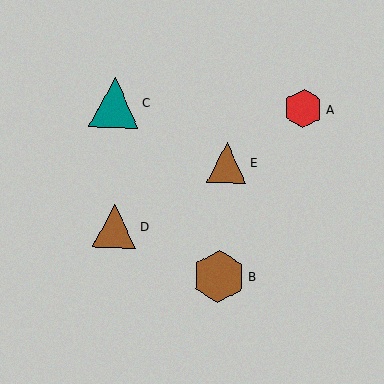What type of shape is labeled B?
Shape B is a brown hexagon.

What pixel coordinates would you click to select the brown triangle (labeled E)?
Click at (227, 163) to select the brown triangle E.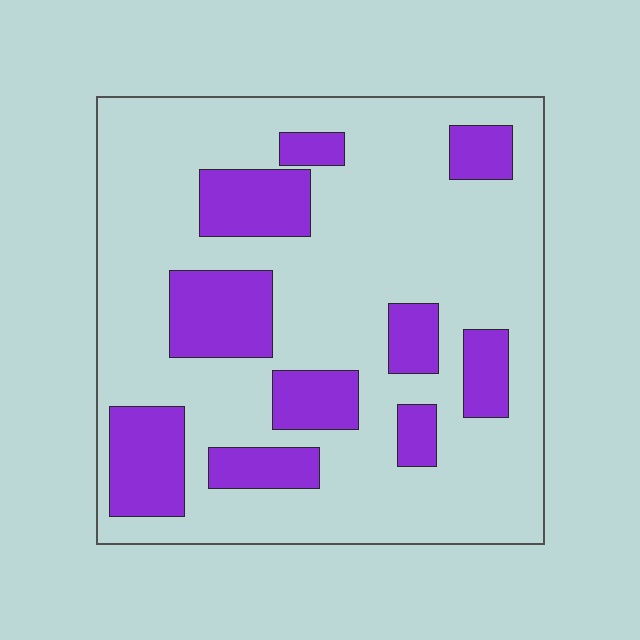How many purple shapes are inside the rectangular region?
10.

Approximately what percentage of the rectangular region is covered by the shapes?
Approximately 25%.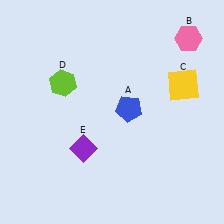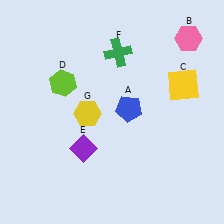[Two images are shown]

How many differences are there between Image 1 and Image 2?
There are 2 differences between the two images.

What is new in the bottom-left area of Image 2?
A yellow hexagon (G) was added in the bottom-left area of Image 2.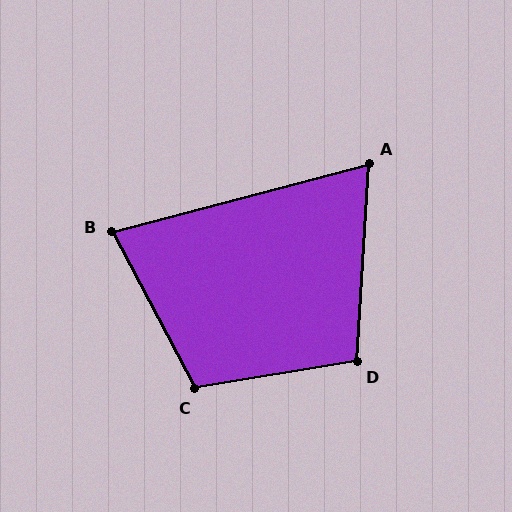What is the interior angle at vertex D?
Approximately 103 degrees (obtuse).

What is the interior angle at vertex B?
Approximately 77 degrees (acute).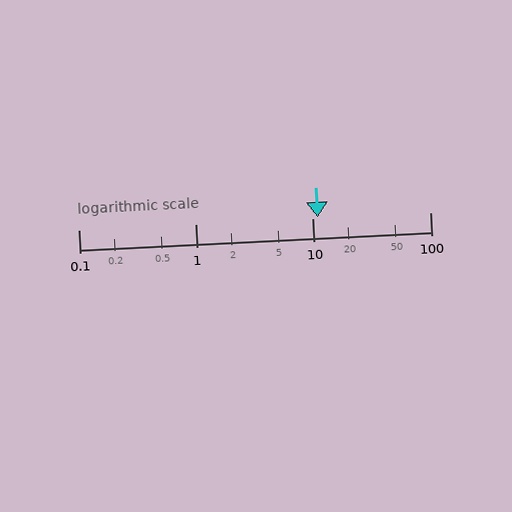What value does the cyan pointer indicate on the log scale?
The pointer indicates approximately 11.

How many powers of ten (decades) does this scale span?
The scale spans 3 decades, from 0.1 to 100.